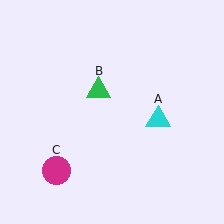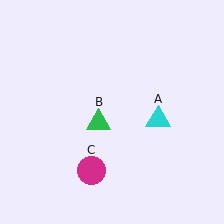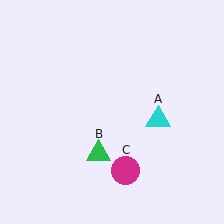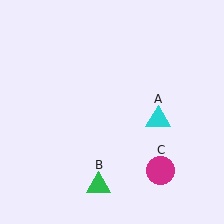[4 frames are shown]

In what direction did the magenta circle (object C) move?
The magenta circle (object C) moved right.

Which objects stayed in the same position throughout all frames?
Cyan triangle (object A) remained stationary.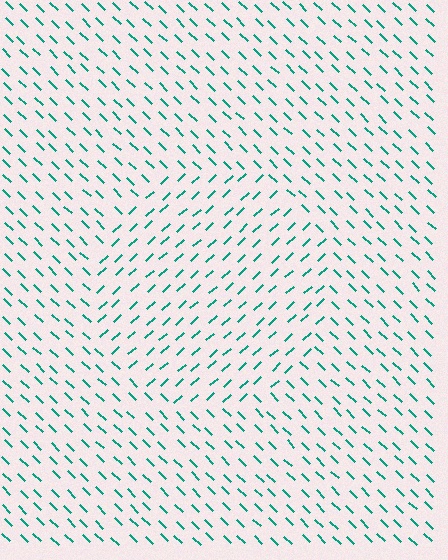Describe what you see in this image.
The image is filled with small teal line segments. A circle region in the image has lines oriented differently from the surrounding lines, creating a visible texture boundary.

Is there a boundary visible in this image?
Yes, there is a texture boundary formed by a change in line orientation.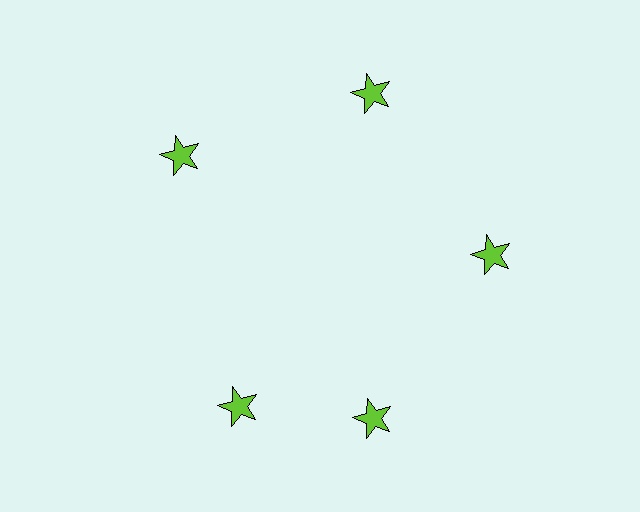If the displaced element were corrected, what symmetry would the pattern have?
It would have 5-fold rotational symmetry — the pattern would map onto itself every 72 degrees.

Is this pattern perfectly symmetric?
No. The 5 lime stars are arranged in a ring, but one element near the 8 o'clock position is rotated out of alignment along the ring, breaking the 5-fold rotational symmetry.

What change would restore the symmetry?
The symmetry would be restored by rotating it back into even spacing with its neighbors so that all 5 stars sit at equal angles and equal distance from the center.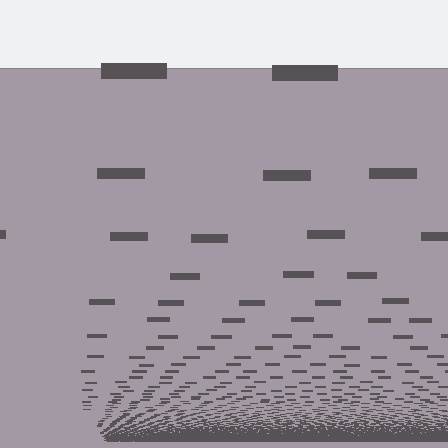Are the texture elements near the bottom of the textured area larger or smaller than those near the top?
Smaller. The gradient is inverted — elements near the bottom are smaller and denser.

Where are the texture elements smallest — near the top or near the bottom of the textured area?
Near the bottom.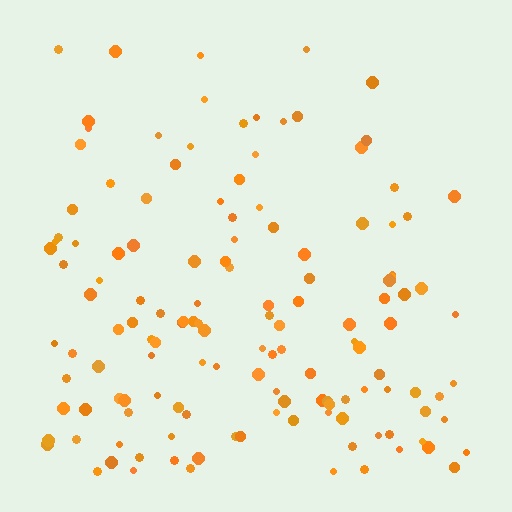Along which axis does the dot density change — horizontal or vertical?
Vertical.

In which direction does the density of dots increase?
From top to bottom, with the bottom side densest.